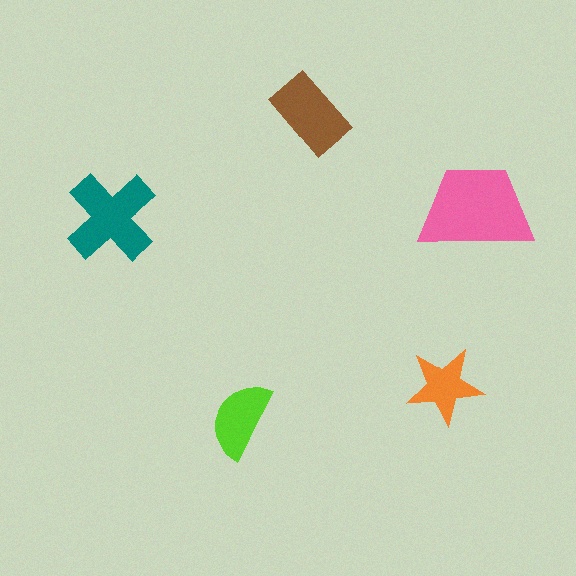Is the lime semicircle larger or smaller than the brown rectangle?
Smaller.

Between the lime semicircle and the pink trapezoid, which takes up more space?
The pink trapezoid.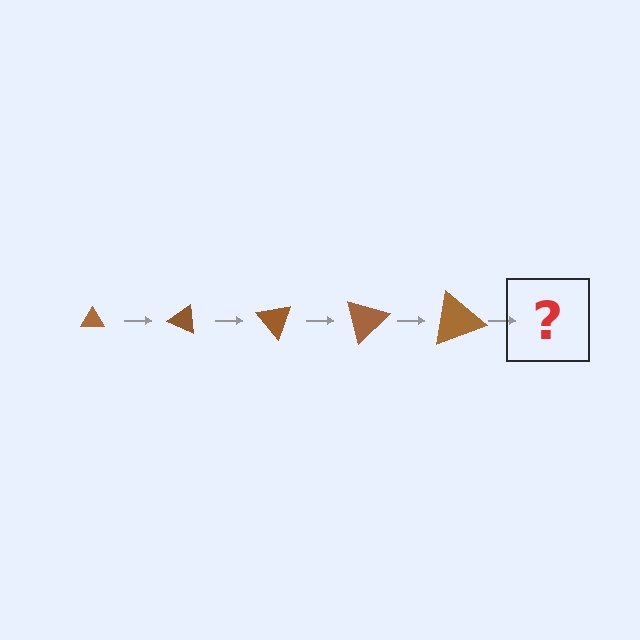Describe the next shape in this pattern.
It should be a triangle, larger than the previous one and rotated 125 degrees from the start.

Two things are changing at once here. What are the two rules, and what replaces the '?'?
The two rules are that the triangle grows larger each step and it rotates 25 degrees each step. The '?' should be a triangle, larger than the previous one and rotated 125 degrees from the start.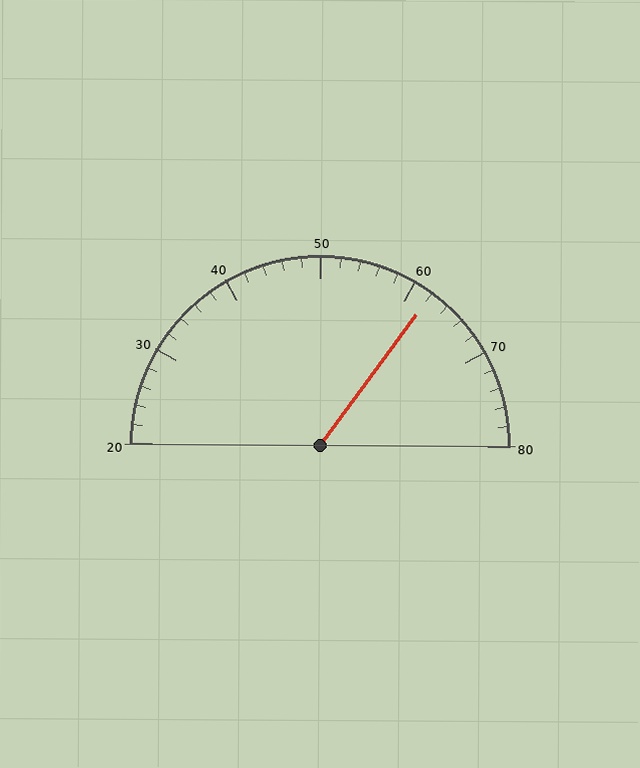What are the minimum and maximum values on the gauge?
The gauge ranges from 20 to 80.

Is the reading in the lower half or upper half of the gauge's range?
The reading is in the upper half of the range (20 to 80).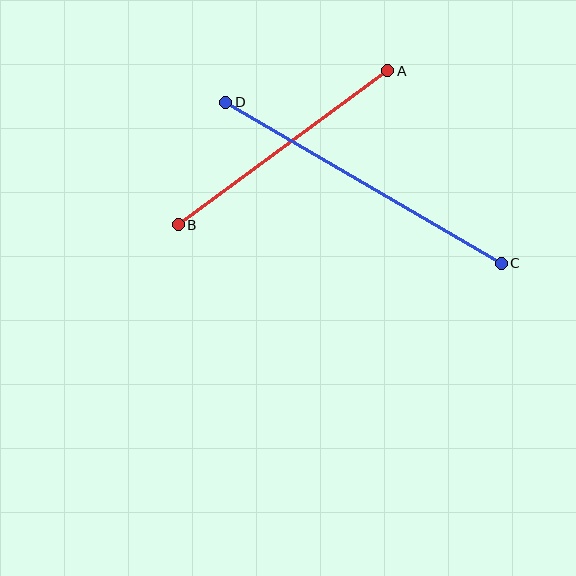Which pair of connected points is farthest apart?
Points C and D are farthest apart.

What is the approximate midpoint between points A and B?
The midpoint is at approximately (283, 148) pixels.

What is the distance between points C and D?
The distance is approximately 319 pixels.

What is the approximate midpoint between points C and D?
The midpoint is at approximately (363, 183) pixels.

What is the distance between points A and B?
The distance is approximately 260 pixels.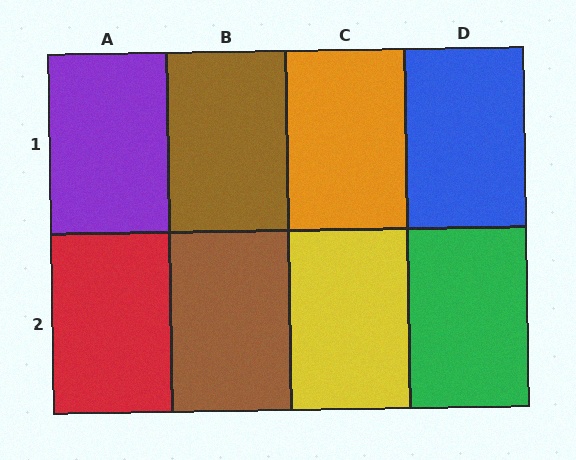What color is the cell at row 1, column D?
Blue.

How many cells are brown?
2 cells are brown.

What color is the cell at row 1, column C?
Orange.